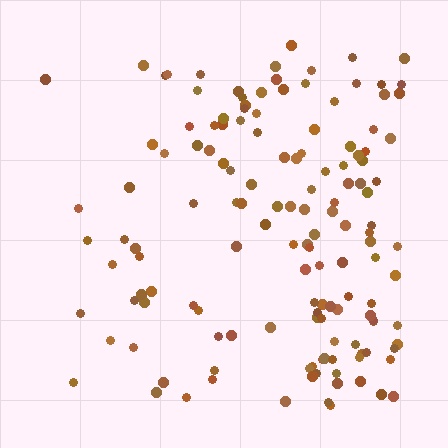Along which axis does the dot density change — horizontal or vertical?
Horizontal.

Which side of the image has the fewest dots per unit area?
The left.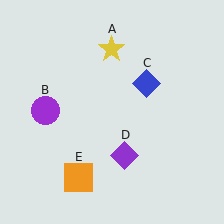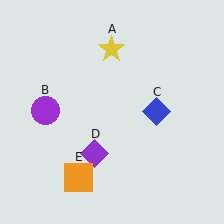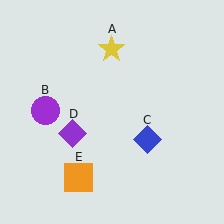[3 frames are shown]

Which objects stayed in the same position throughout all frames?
Yellow star (object A) and purple circle (object B) and orange square (object E) remained stationary.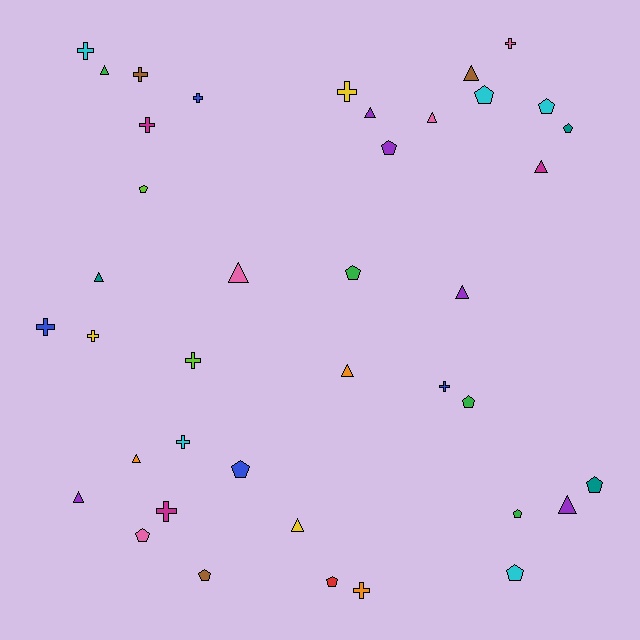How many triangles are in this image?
There are 13 triangles.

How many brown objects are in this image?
There are 3 brown objects.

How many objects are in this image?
There are 40 objects.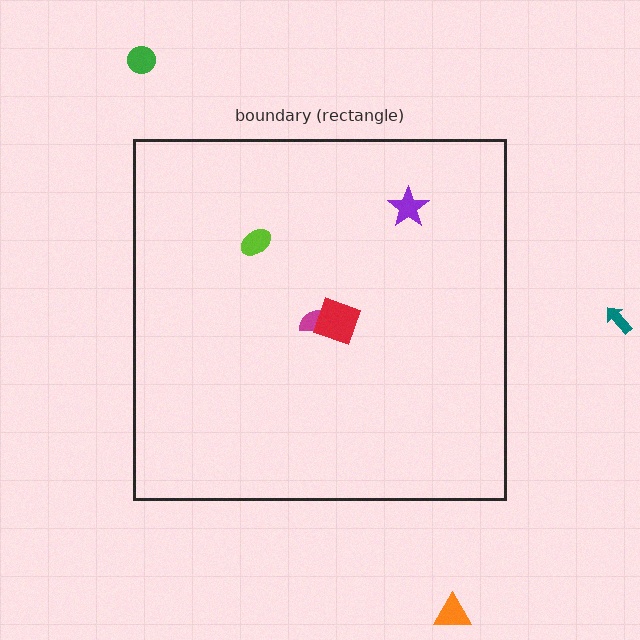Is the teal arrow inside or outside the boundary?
Outside.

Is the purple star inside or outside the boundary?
Inside.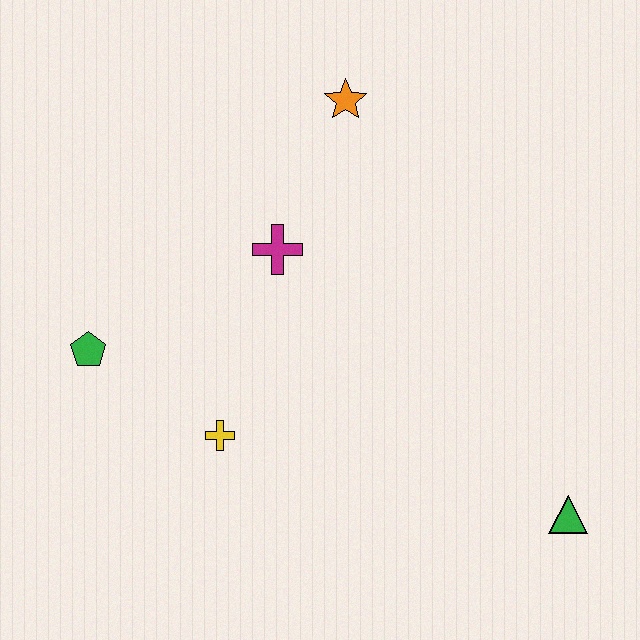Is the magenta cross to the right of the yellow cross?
Yes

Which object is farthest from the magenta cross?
The green triangle is farthest from the magenta cross.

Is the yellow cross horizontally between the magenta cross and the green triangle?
No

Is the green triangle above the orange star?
No